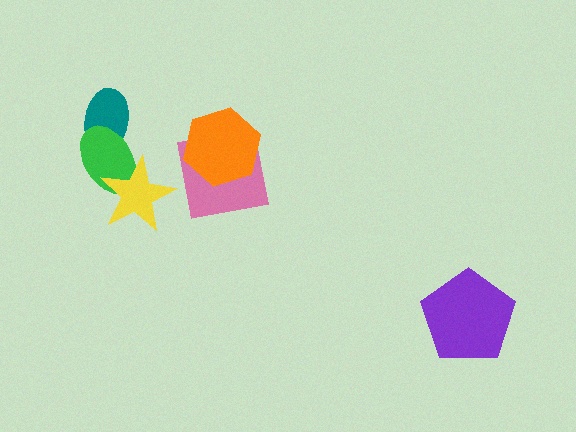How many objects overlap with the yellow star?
1 object overlaps with the yellow star.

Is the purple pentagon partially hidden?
No, no other shape covers it.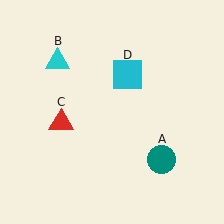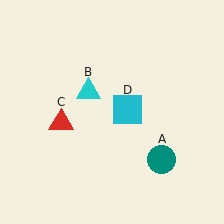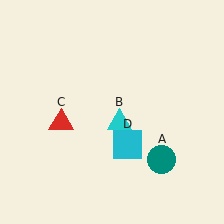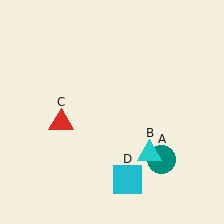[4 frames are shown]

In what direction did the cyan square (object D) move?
The cyan square (object D) moved down.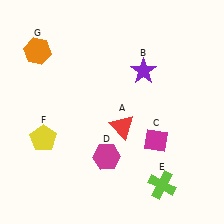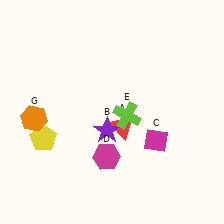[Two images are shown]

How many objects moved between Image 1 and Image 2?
3 objects moved between the two images.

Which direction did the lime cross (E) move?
The lime cross (E) moved up.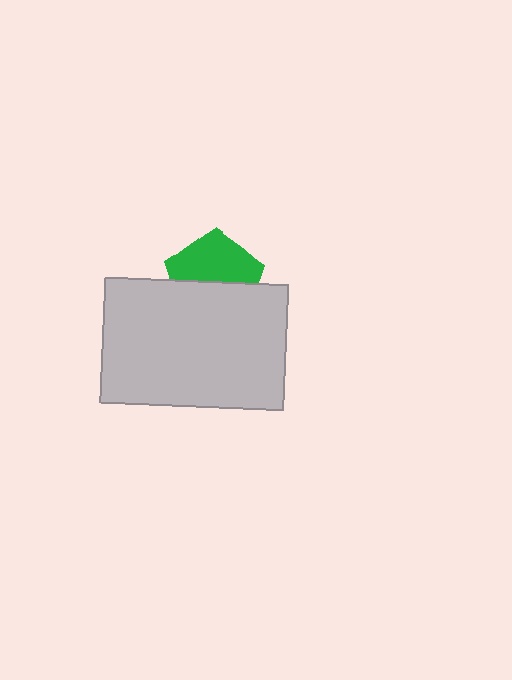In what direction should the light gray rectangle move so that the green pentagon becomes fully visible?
The light gray rectangle should move down. That is the shortest direction to clear the overlap and leave the green pentagon fully visible.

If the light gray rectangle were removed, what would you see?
You would see the complete green pentagon.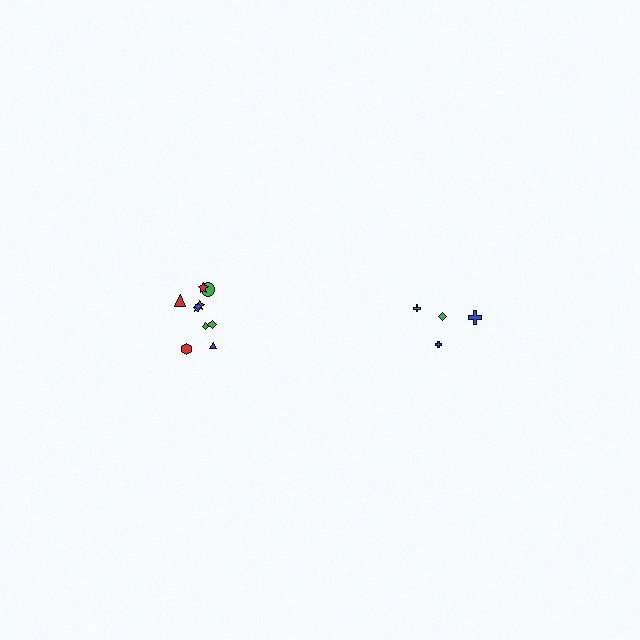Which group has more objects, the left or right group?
The left group.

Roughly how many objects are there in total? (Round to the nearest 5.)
Roughly 15 objects in total.